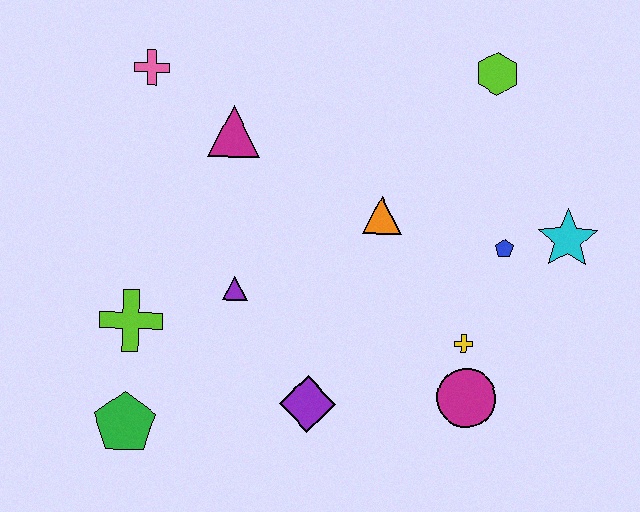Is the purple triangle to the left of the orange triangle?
Yes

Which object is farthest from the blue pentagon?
The green pentagon is farthest from the blue pentagon.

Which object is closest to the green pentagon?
The lime cross is closest to the green pentagon.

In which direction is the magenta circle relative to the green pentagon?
The magenta circle is to the right of the green pentagon.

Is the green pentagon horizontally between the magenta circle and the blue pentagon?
No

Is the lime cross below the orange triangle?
Yes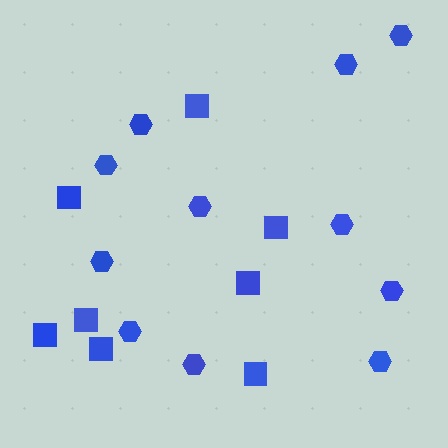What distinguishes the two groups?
There are 2 groups: one group of hexagons (11) and one group of squares (8).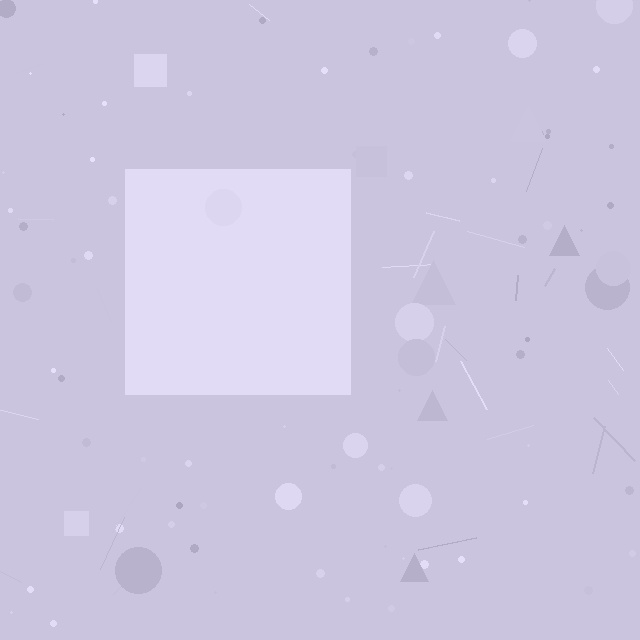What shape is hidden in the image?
A square is hidden in the image.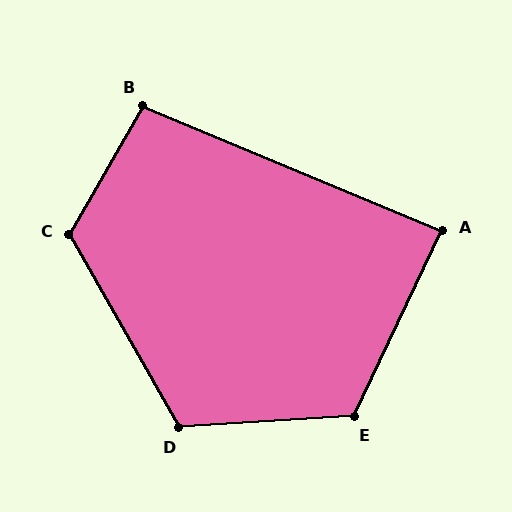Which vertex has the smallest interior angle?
A, at approximately 87 degrees.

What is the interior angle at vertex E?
Approximately 119 degrees (obtuse).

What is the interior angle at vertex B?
Approximately 97 degrees (obtuse).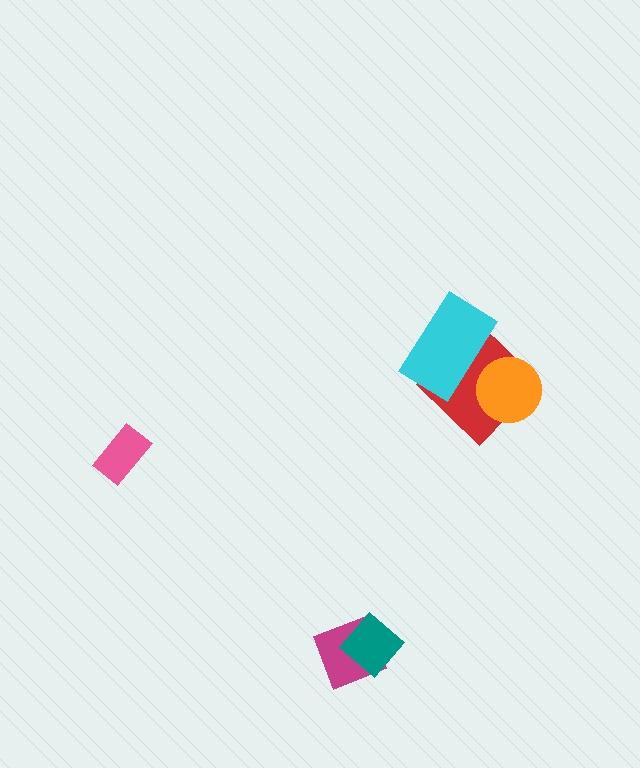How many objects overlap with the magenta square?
1 object overlaps with the magenta square.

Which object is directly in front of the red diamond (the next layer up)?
The orange circle is directly in front of the red diamond.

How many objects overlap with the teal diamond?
1 object overlaps with the teal diamond.